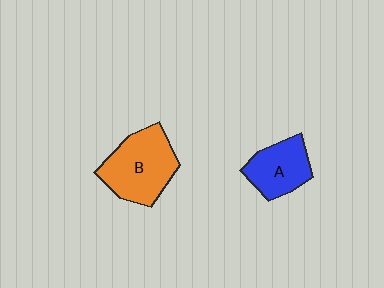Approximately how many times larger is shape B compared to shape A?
Approximately 1.5 times.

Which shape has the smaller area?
Shape A (blue).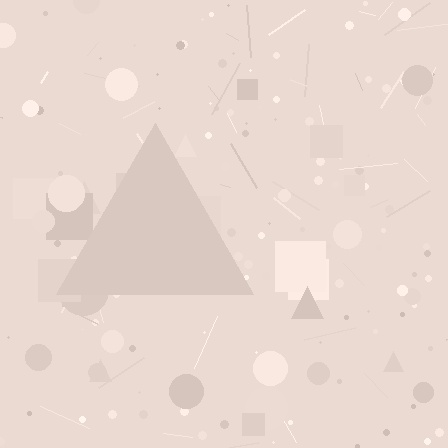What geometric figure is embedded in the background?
A triangle is embedded in the background.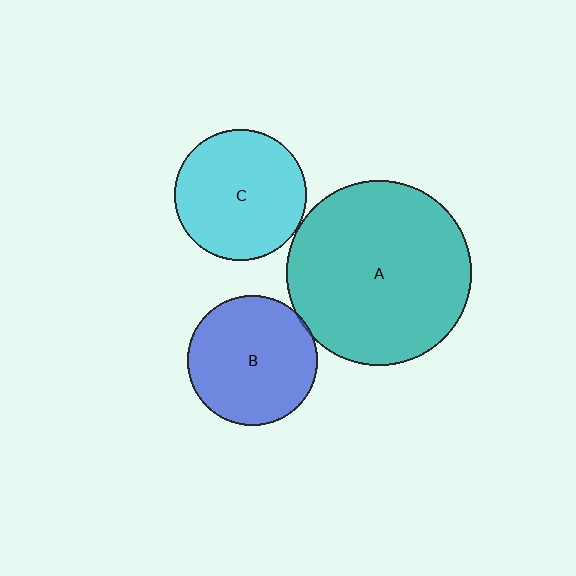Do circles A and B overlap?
Yes.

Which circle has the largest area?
Circle A (teal).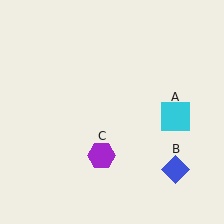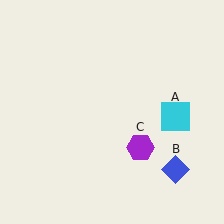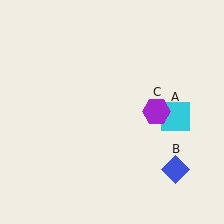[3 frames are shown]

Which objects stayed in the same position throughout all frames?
Cyan square (object A) and blue diamond (object B) remained stationary.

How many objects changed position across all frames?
1 object changed position: purple hexagon (object C).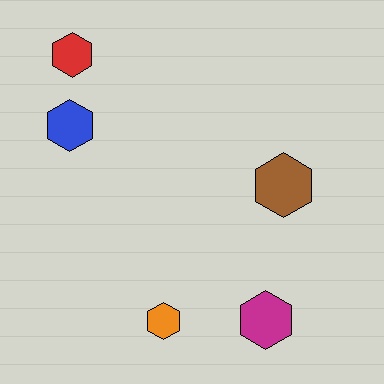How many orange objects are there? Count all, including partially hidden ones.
There is 1 orange object.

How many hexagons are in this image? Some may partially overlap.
There are 5 hexagons.